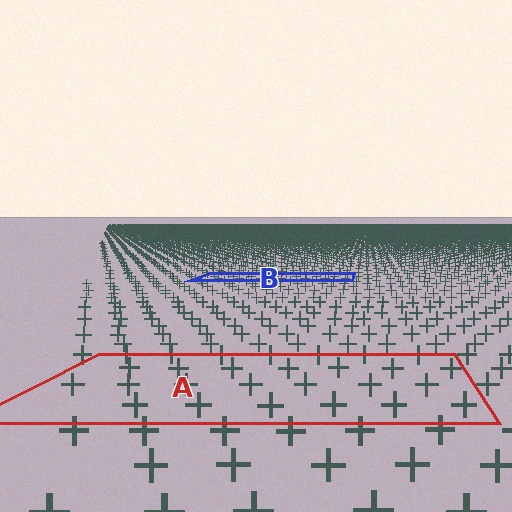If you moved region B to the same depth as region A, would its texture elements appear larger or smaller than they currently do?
They would appear larger. At a closer depth, the same texture elements are projected at a bigger on-screen size.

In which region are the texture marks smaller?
The texture marks are smaller in region B, because it is farther away.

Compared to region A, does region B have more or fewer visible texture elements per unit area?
Region B has more texture elements per unit area — they are packed more densely because it is farther away.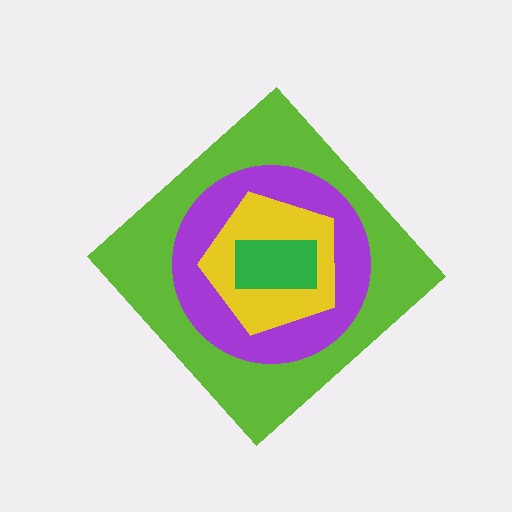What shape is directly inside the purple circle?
The yellow pentagon.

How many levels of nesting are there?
4.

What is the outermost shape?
The lime diamond.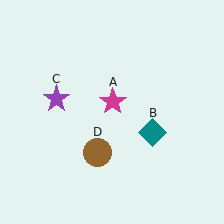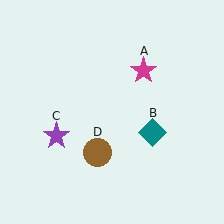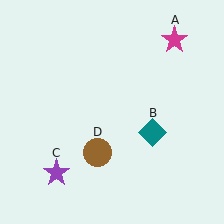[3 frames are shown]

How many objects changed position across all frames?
2 objects changed position: magenta star (object A), purple star (object C).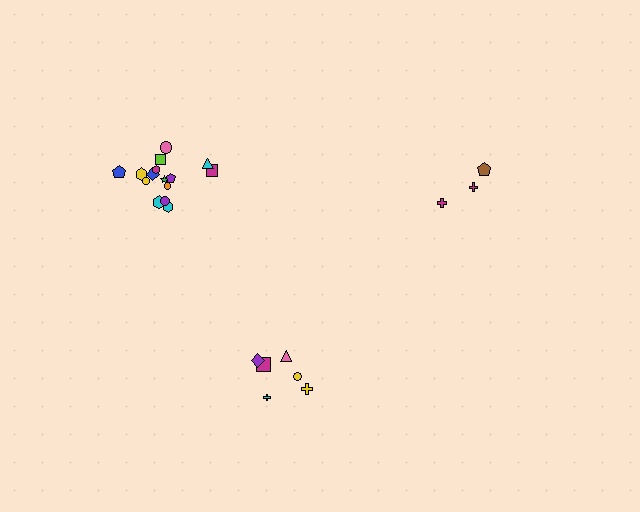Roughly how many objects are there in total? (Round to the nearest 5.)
Roughly 25 objects in total.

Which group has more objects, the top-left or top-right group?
The top-left group.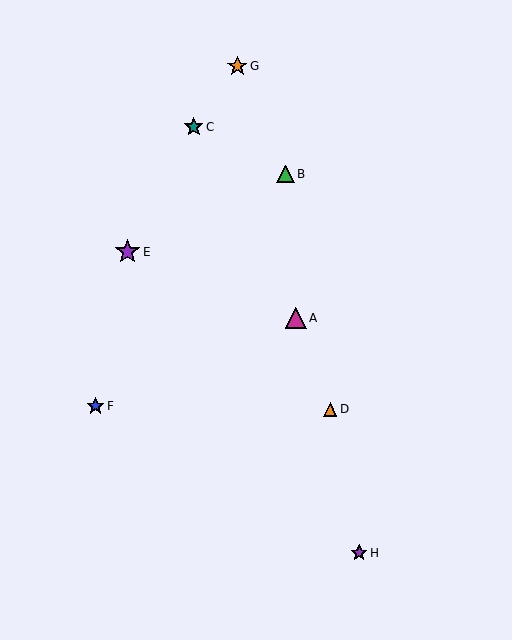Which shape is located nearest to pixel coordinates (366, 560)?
The purple star (labeled H) at (359, 553) is nearest to that location.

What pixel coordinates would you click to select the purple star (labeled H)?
Click at (359, 553) to select the purple star H.